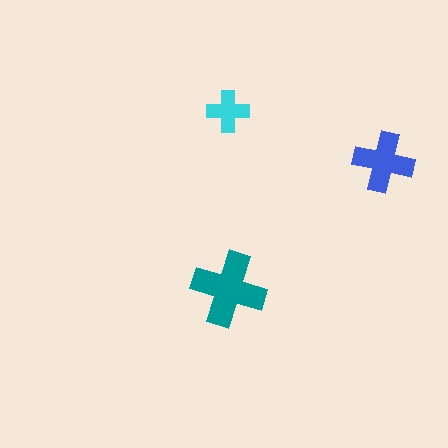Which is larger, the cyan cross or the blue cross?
The blue one.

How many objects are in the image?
There are 3 objects in the image.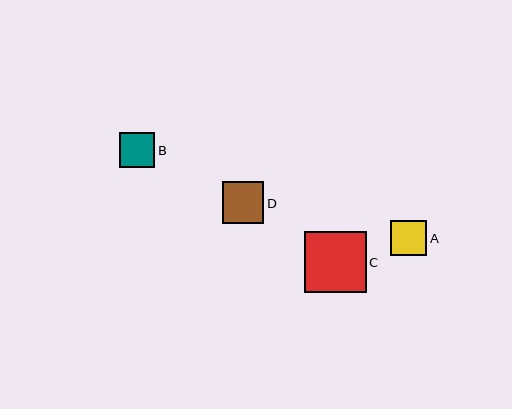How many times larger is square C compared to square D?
Square C is approximately 1.5 times the size of square D.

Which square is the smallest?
Square B is the smallest with a size of approximately 35 pixels.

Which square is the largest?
Square C is the largest with a size of approximately 61 pixels.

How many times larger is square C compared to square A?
Square C is approximately 1.7 times the size of square A.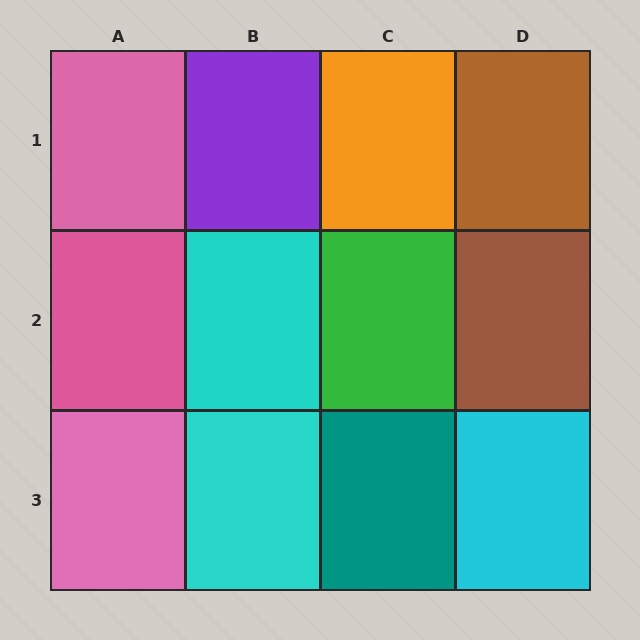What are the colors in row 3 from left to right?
Pink, cyan, teal, cyan.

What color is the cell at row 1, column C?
Orange.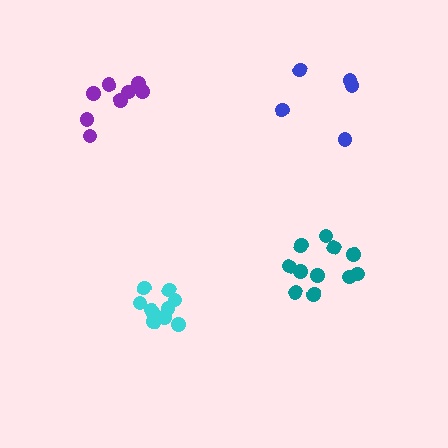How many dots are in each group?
Group 1: 11 dots, Group 2: 10 dots, Group 3: 5 dots, Group 4: 8 dots (34 total).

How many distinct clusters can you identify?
There are 4 distinct clusters.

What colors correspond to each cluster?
The clusters are colored: teal, cyan, blue, purple.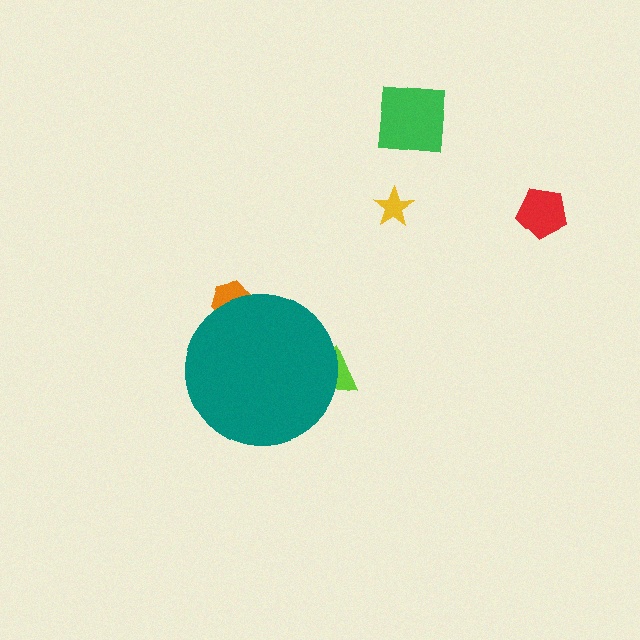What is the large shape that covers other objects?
A teal circle.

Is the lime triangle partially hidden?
Yes, the lime triangle is partially hidden behind the teal circle.